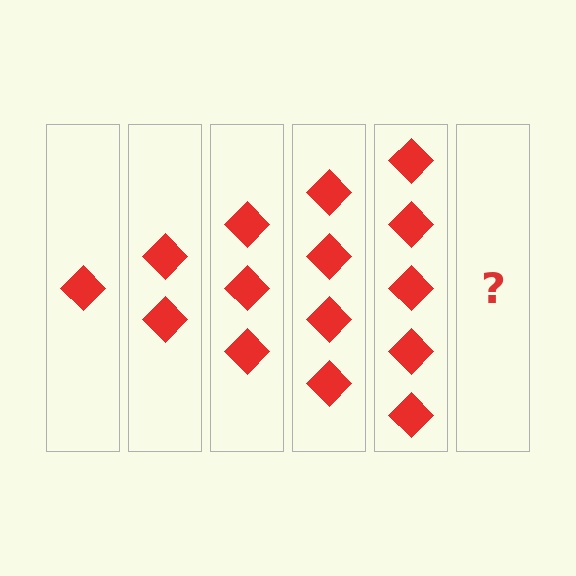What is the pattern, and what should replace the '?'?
The pattern is that each step adds one more diamond. The '?' should be 6 diamonds.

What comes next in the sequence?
The next element should be 6 diamonds.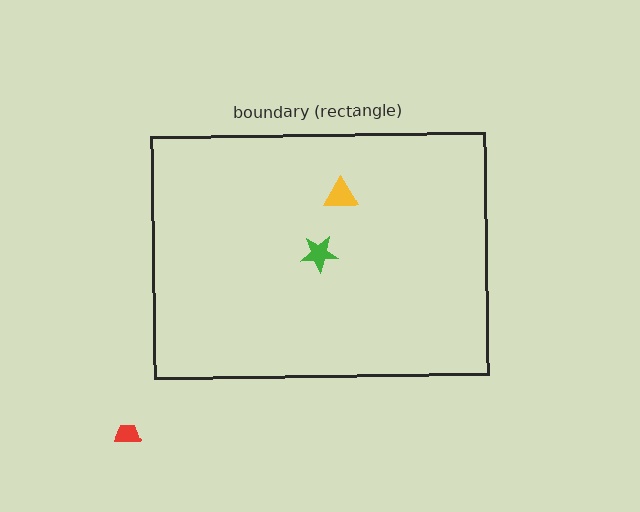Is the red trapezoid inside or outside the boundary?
Outside.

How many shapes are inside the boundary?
2 inside, 1 outside.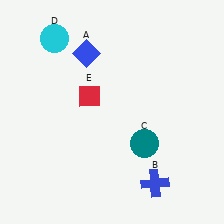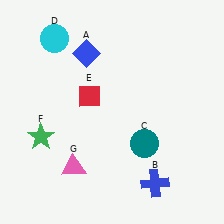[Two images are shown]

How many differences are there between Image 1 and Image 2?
There are 2 differences between the two images.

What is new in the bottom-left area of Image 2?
A green star (F) was added in the bottom-left area of Image 2.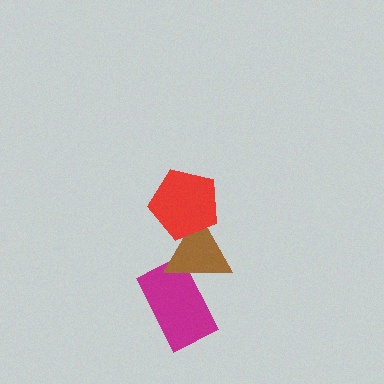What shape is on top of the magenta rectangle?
The brown triangle is on top of the magenta rectangle.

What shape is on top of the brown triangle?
The red pentagon is on top of the brown triangle.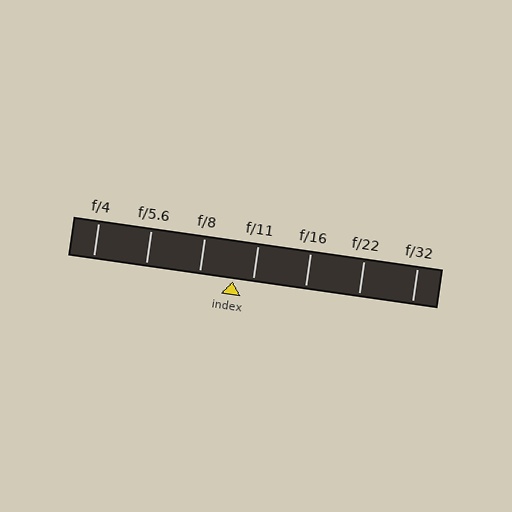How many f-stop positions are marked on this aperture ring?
There are 7 f-stop positions marked.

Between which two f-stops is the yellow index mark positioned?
The index mark is between f/8 and f/11.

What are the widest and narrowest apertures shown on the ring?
The widest aperture shown is f/4 and the narrowest is f/32.